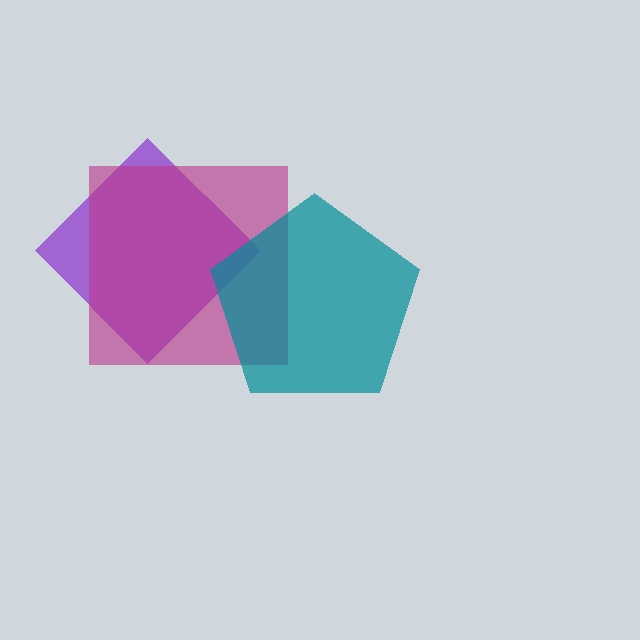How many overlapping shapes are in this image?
There are 3 overlapping shapes in the image.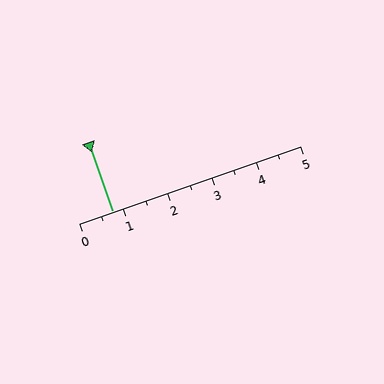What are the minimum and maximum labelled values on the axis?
The axis runs from 0 to 5.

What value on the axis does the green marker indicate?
The marker indicates approximately 0.8.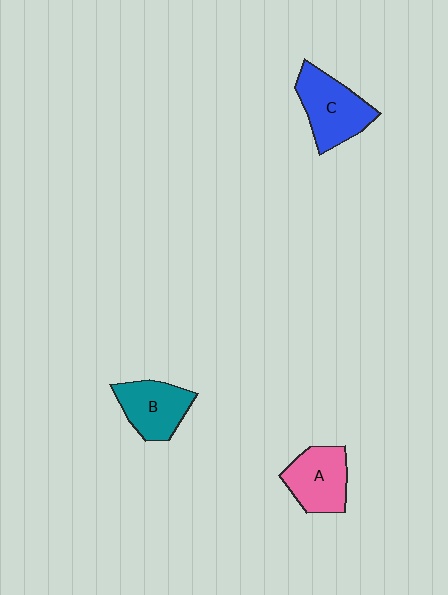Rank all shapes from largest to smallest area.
From largest to smallest: C (blue), A (pink), B (teal).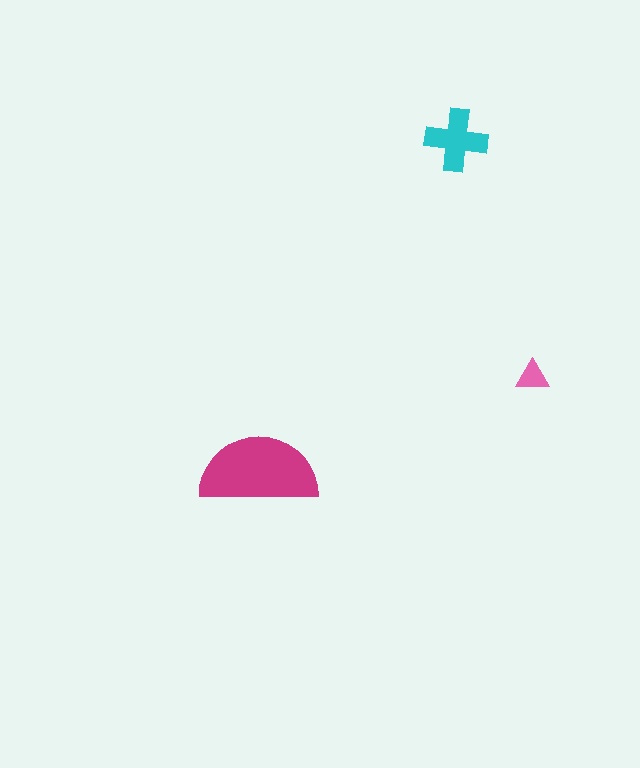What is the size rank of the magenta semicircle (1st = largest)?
1st.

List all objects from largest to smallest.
The magenta semicircle, the cyan cross, the pink triangle.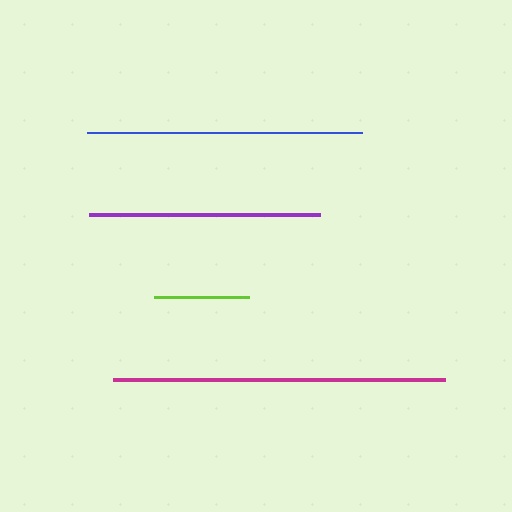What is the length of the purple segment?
The purple segment is approximately 231 pixels long.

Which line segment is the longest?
The magenta line is the longest at approximately 332 pixels.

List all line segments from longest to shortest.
From longest to shortest: magenta, blue, purple, lime.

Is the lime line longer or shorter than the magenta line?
The magenta line is longer than the lime line.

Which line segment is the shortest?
The lime line is the shortest at approximately 96 pixels.